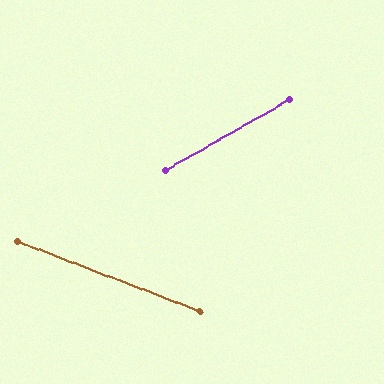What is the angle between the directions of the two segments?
Approximately 50 degrees.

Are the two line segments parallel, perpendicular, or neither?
Neither parallel nor perpendicular — they differ by about 50°.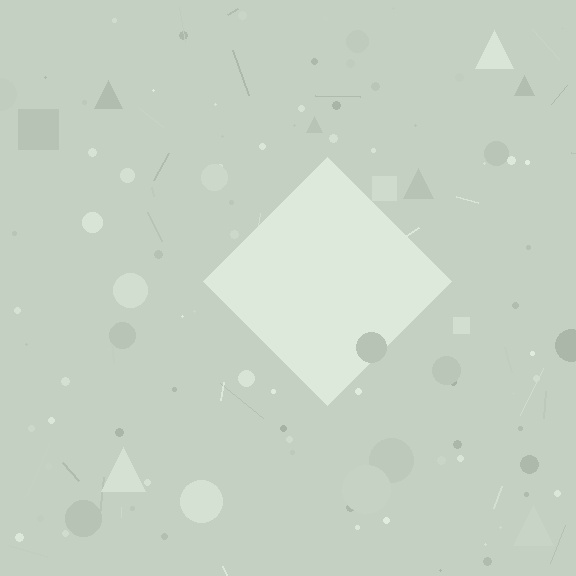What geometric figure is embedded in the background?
A diamond is embedded in the background.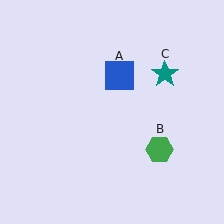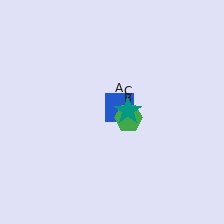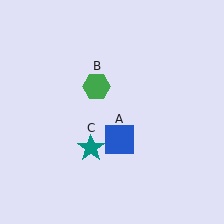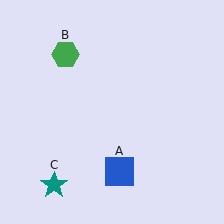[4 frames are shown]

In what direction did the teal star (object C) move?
The teal star (object C) moved down and to the left.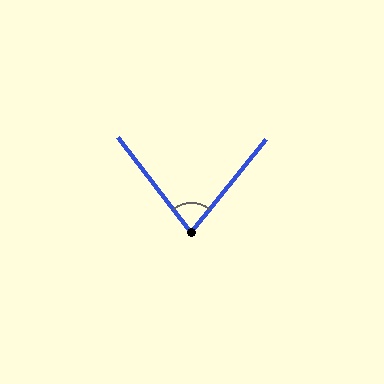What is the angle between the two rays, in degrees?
Approximately 76 degrees.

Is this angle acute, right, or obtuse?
It is acute.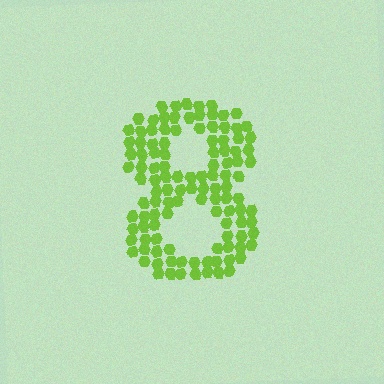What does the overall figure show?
The overall figure shows the digit 8.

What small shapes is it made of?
It is made of small hexagons.